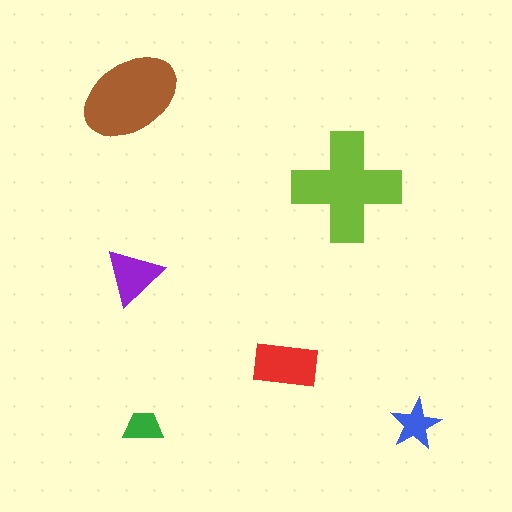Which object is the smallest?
The green trapezoid.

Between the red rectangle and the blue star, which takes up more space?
The red rectangle.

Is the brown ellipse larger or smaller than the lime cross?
Smaller.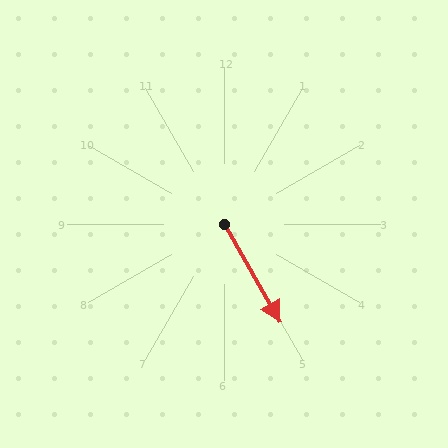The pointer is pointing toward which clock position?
Roughly 5 o'clock.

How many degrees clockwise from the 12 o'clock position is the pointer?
Approximately 150 degrees.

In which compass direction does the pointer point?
Southeast.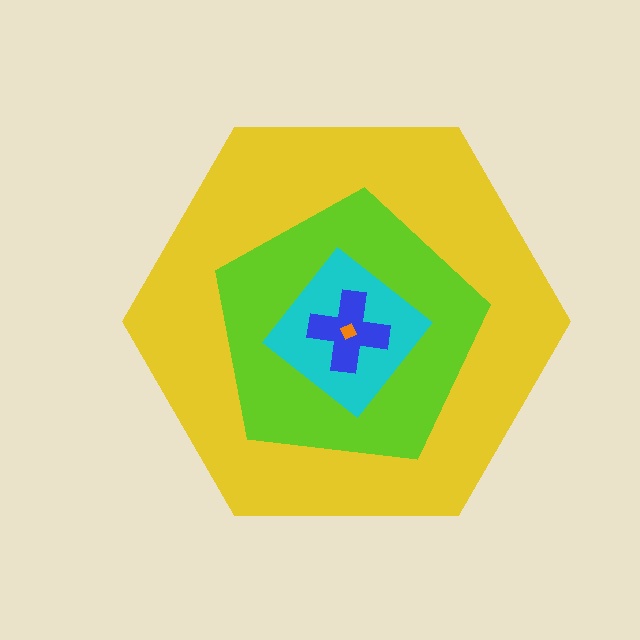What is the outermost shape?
The yellow hexagon.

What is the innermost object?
The orange square.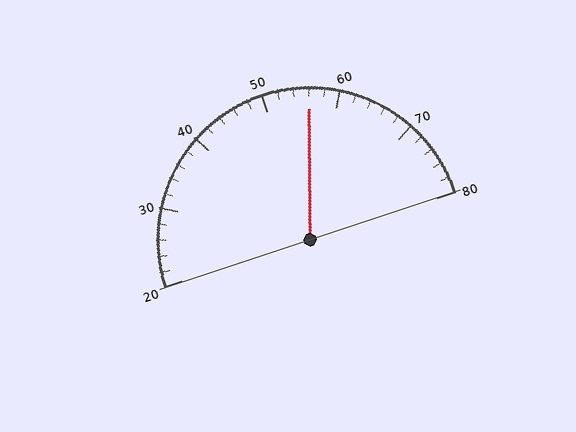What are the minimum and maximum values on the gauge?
The gauge ranges from 20 to 80.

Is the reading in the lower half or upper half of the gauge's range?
The reading is in the upper half of the range (20 to 80).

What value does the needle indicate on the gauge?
The needle indicates approximately 56.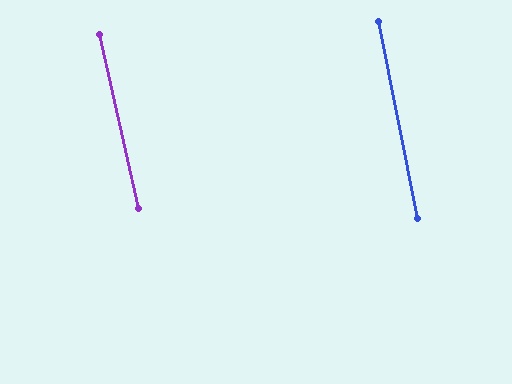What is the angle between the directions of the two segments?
Approximately 1 degree.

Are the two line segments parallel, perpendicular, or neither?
Parallel — their directions differ by only 1.4°.